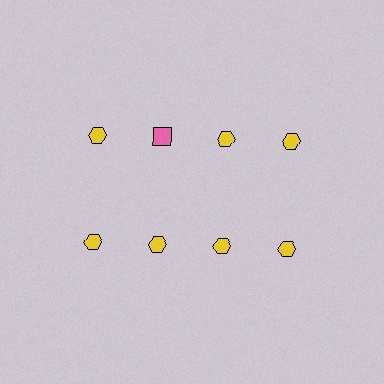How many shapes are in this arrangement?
There are 8 shapes arranged in a grid pattern.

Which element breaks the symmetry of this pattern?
The pink square in the top row, second from left column breaks the symmetry. All other shapes are yellow hexagons.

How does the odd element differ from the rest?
It differs in both color (pink instead of yellow) and shape (square instead of hexagon).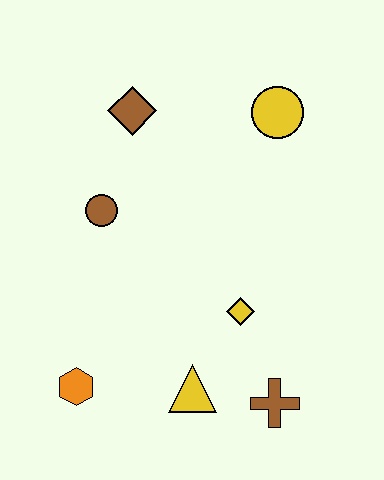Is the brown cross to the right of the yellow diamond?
Yes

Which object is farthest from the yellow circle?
The orange hexagon is farthest from the yellow circle.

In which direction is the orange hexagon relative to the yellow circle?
The orange hexagon is below the yellow circle.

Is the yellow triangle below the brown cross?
No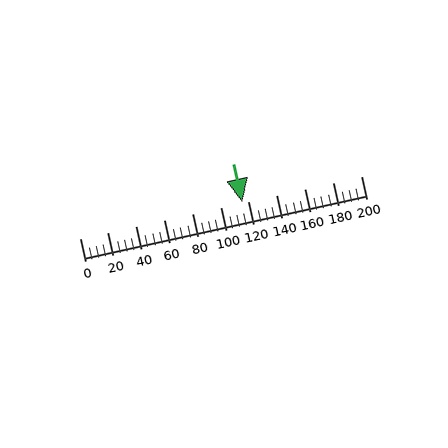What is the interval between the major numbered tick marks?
The major tick marks are spaced 20 units apart.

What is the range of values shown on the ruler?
The ruler shows values from 0 to 200.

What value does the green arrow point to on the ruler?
The green arrow points to approximately 116.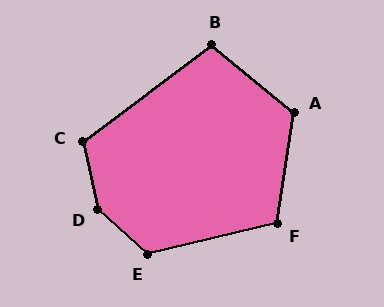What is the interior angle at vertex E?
Approximately 125 degrees (obtuse).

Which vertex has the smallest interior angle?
B, at approximately 104 degrees.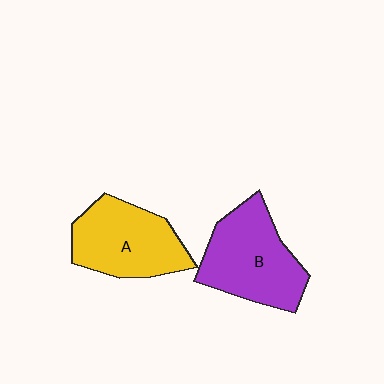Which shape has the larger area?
Shape B (purple).